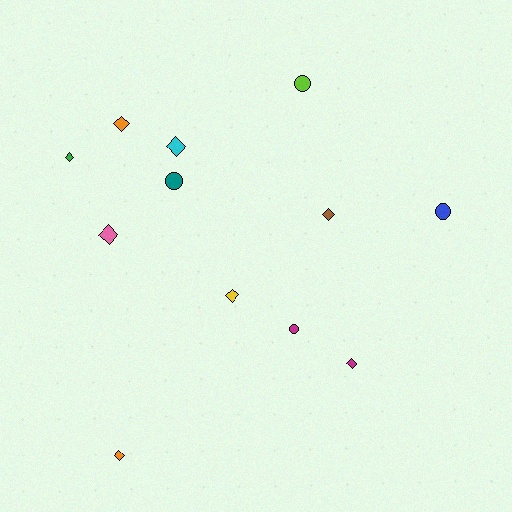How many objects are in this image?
There are 12 objects.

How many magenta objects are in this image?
There are 2 magenta objects.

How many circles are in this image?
There are 4 circles.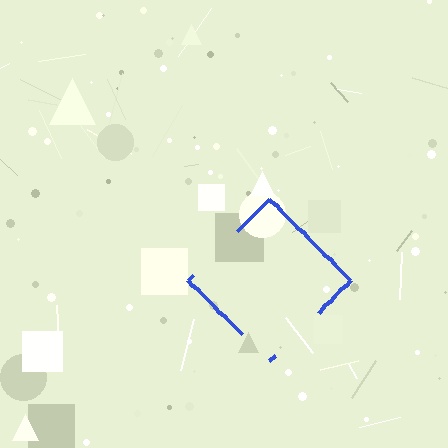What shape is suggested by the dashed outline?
The dashed outline suggests a diamond.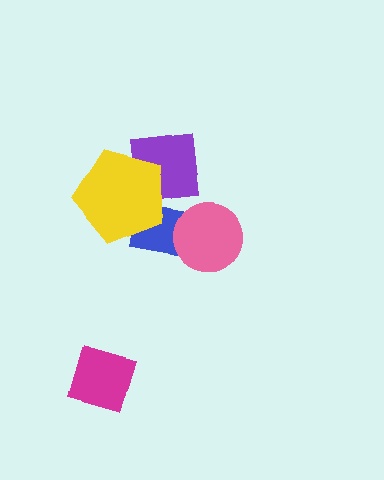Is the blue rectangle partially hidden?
Yes, it is partially covered by another shape.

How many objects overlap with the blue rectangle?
3 objects overlap with the blue rectangle.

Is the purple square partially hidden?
Yes, it is partially covered by another shape.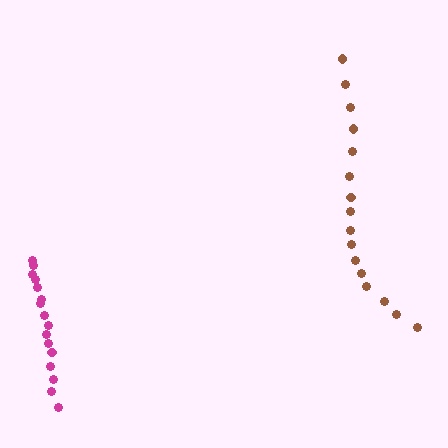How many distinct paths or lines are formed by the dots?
There are 2 distinct paths.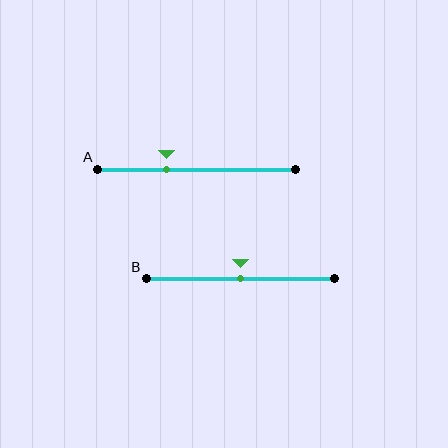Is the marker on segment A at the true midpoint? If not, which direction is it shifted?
No, the marker on segment A is shifted to the left by about 15% of the segment length.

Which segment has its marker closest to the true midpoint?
Segment B has its marker closest to the true midpoint.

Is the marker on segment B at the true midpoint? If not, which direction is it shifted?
Yes, the marker on segment B is at the true midpoint.